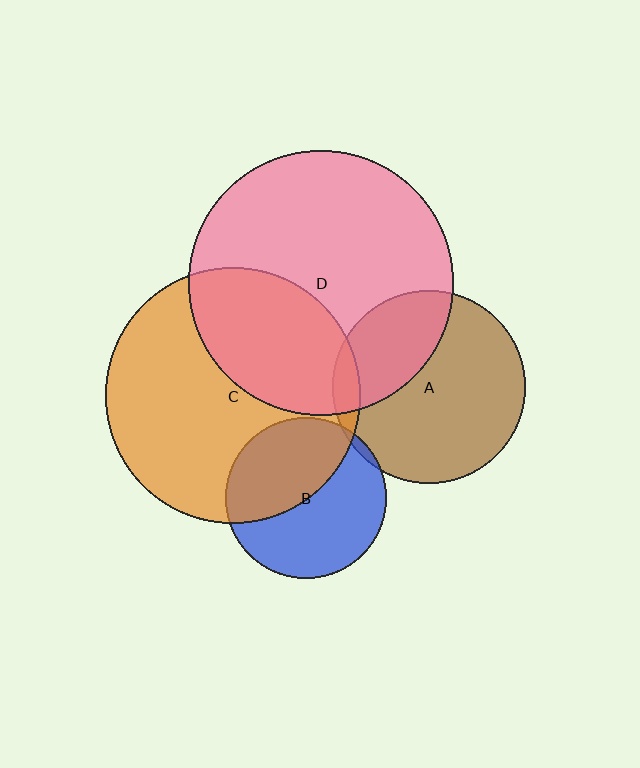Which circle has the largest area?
Circle D (pink).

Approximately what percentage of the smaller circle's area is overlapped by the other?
Approximately 30%.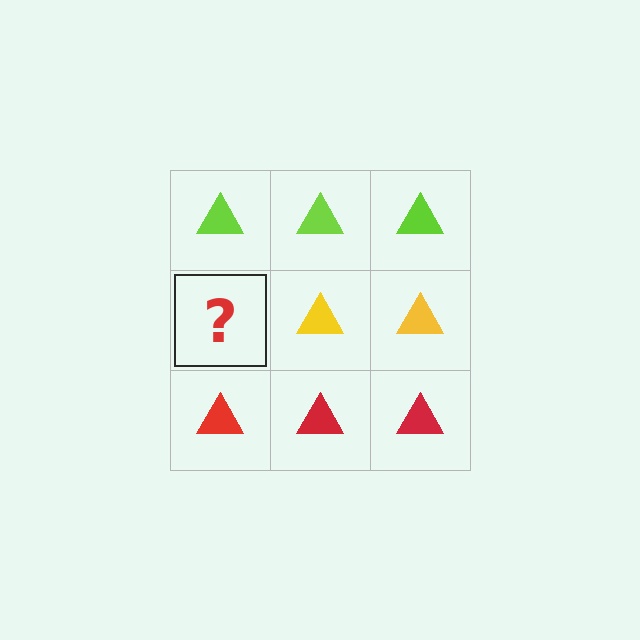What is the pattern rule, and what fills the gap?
The rule is that each row has a consistent color. The gap should be filled with a yellow triangle.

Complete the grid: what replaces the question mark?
The question mark should be replaced with a yellow triangle.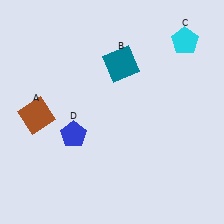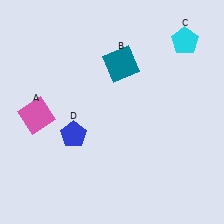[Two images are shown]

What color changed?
The square (A) changed from brown in Image 1 to pink in Image 2.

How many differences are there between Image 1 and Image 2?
There is 1 difference between the two images.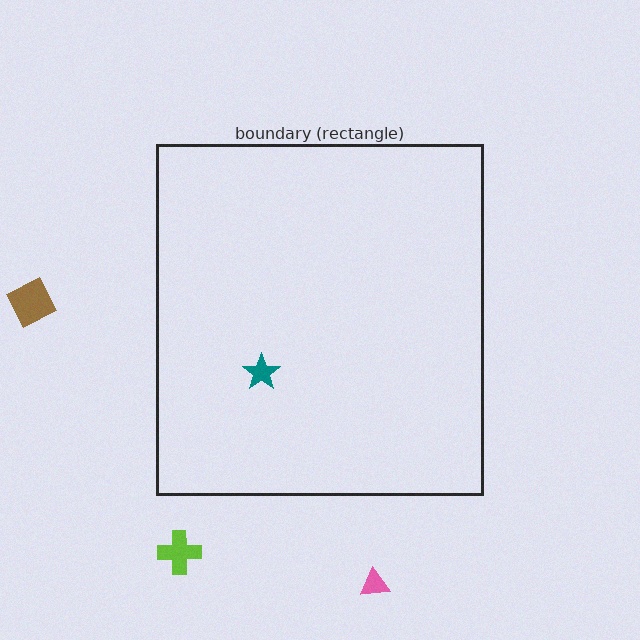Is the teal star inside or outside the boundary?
Inside.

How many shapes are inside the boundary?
1 inside, 3 outside.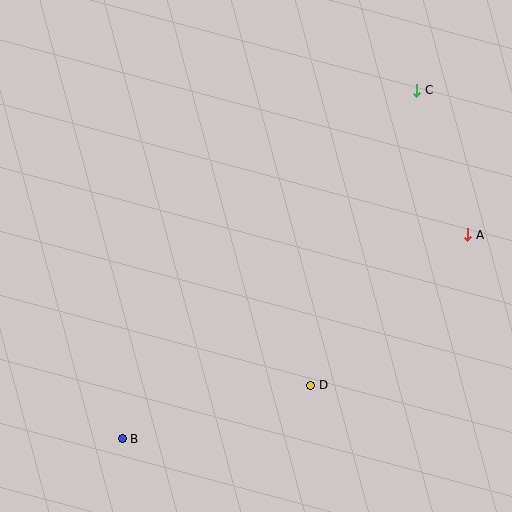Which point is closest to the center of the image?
Point D at (311, 385) is closest to the center.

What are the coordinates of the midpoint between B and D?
The midpoint between B and D is at (216, 412).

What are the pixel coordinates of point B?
Point B is at (122, 439).